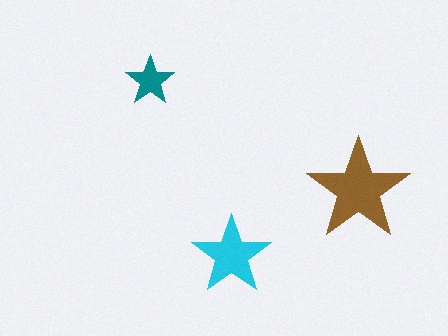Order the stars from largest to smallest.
the brown one, the cyan one, the teal one.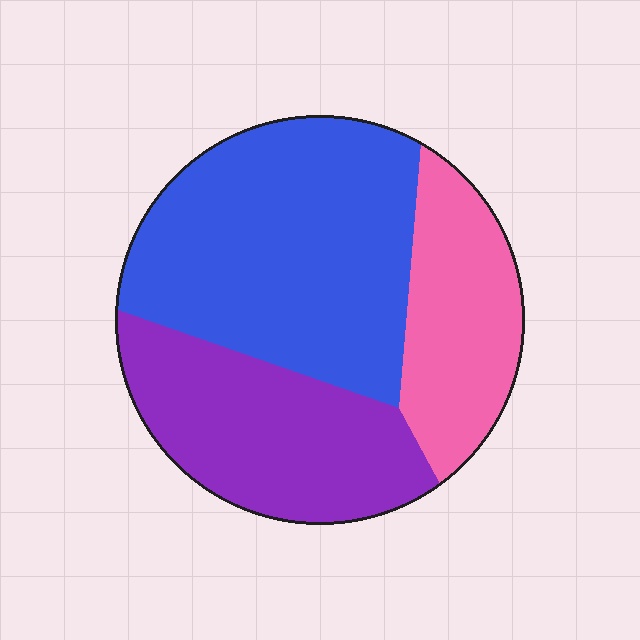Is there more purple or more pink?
Purple.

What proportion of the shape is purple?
Purple takes up between a quarter and a half of the shape.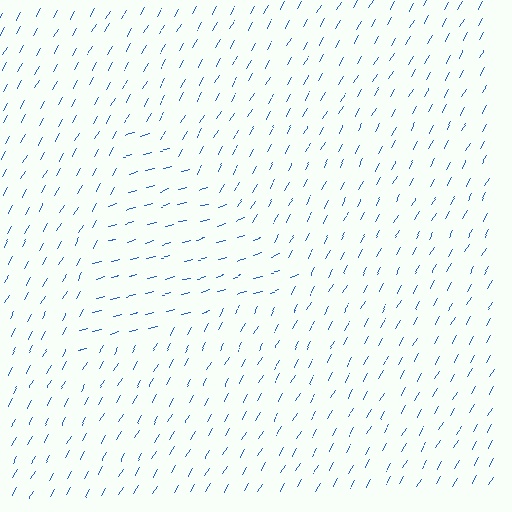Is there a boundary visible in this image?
Yes, there is a texture boundary formed by a change in line orientation.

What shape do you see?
I see a triangle.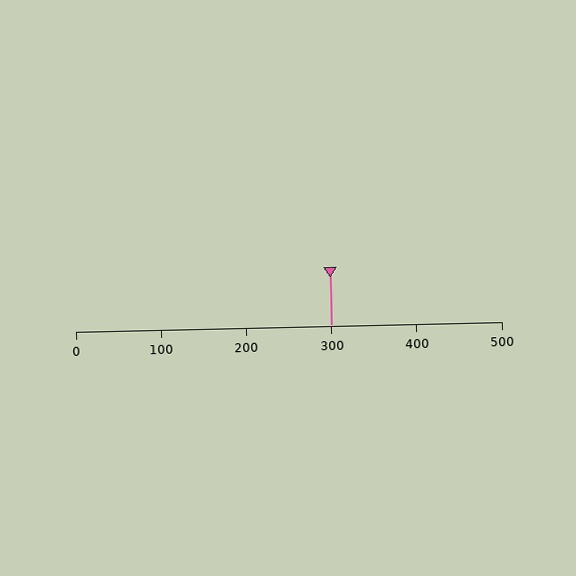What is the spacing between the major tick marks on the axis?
The major ticks are spaced 100 apart.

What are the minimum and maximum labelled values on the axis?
The axis runs from 0 to 500.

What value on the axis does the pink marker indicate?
The marker indicates approximately 300.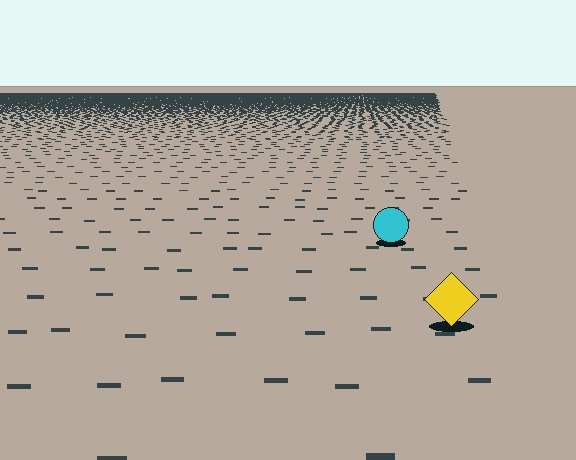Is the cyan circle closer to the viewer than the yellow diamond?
No. The yellow diamond is closer — you can tell from the texture gradient: the ground texture is coarser near it.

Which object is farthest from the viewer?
The cyan circle is farthest from the viewer. It appears smaller and the ground texture around it is denser.